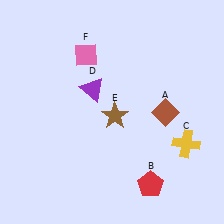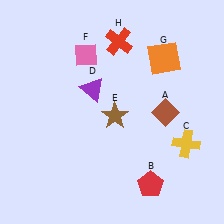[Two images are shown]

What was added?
An orange square (G), a red cross (H) were added in Image 2.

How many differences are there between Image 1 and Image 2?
There are 2 differences between the two images.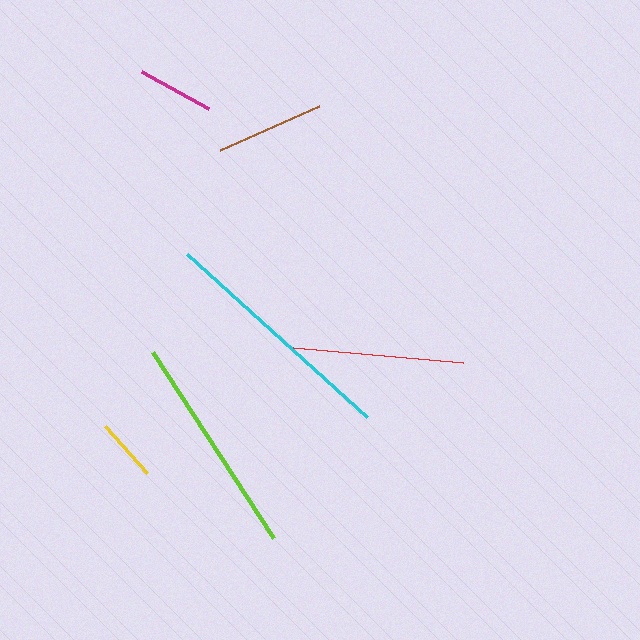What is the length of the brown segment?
The brown segment is approximately 108 pixels long.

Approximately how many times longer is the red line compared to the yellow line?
The red line is approximately 2.7 times the length of the yellow line.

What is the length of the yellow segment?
The yellow segment is approximately 63 pixels long.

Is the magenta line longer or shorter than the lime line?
The lime line is longer than the magenta line.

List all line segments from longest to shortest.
From longest to shortest: cyan, lime, red, brown, magenta, yellow.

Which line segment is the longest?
The cyan line is the longest at approximately 243 pixels.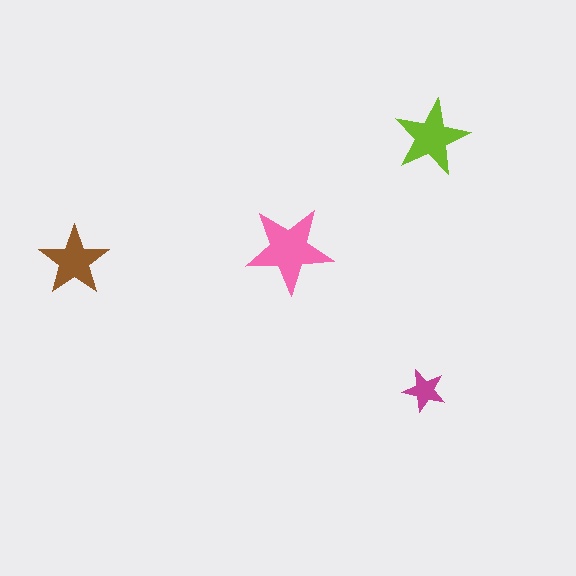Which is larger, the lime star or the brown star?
The lime one.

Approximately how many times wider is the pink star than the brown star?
About 1.5 times wider.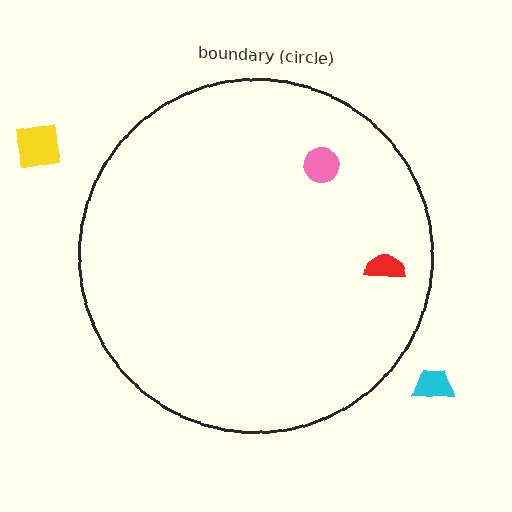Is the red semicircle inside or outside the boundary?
Inside.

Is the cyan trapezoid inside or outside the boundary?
Outside.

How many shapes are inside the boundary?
2 inside, 2 outside.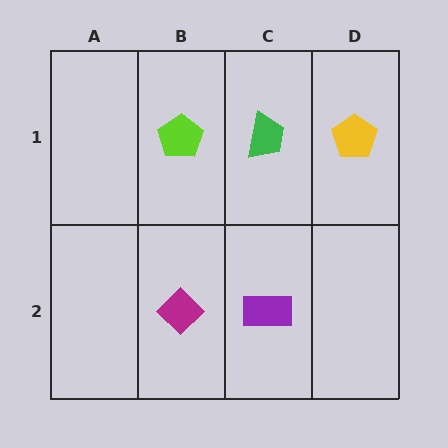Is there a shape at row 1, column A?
No, that cell is empty.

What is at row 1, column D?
A yellow pentagon.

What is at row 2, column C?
A purple rectangle.